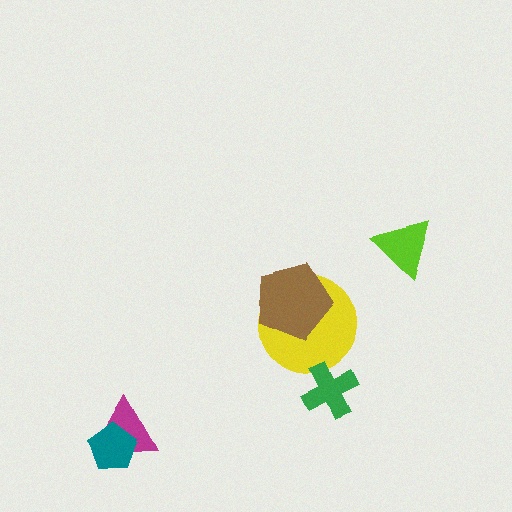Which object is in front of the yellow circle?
The brown pentagon is in front of the yellow circle.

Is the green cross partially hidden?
No, no other shape covers it.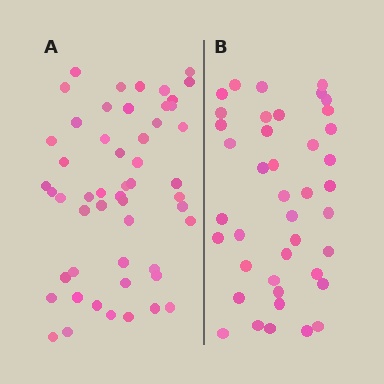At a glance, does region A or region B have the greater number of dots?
Region A (the left region) has more dots.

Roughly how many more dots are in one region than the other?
Region A has roughly 12 or so more dots than region B.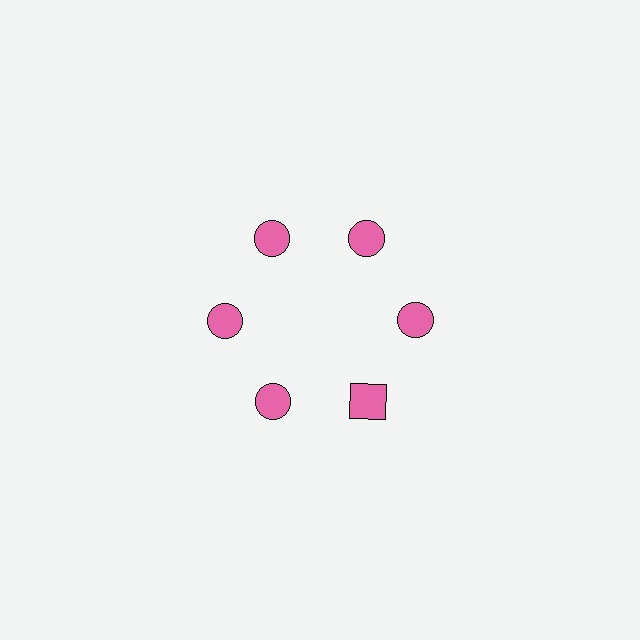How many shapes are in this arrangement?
There are 6 shapes arranged in a ring pattern.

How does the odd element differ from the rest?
It has a different shape: square instead of circle.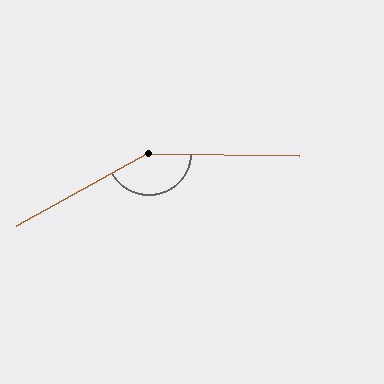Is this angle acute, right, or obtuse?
It is obtuse.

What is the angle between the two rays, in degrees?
Approximately 151 degrees.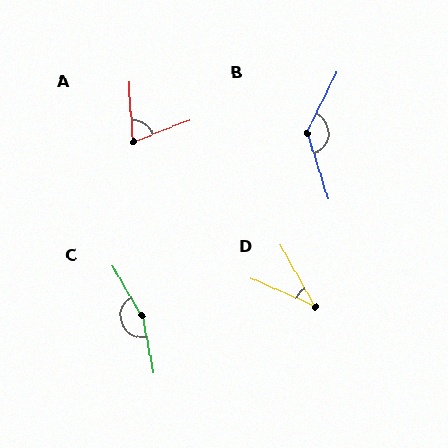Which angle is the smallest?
D, at approximately 36 degrees.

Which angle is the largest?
C, at approximately 162 degrees.